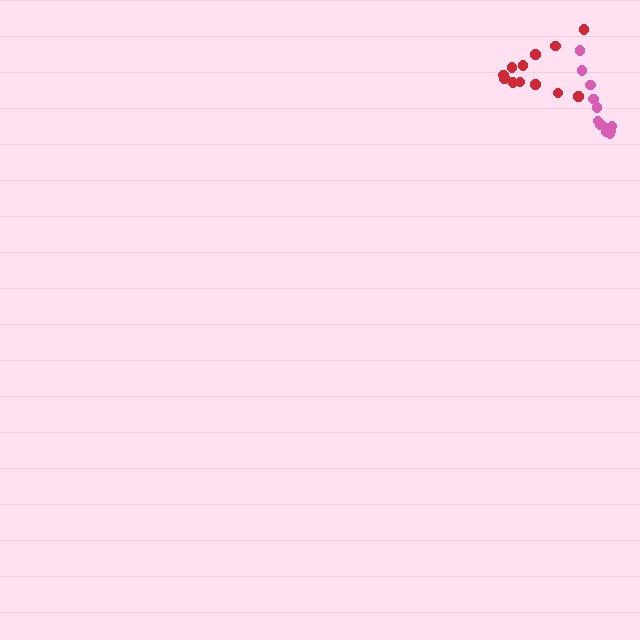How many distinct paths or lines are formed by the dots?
There are 2 distinct paths.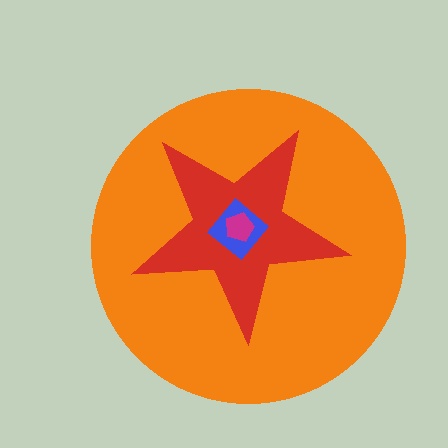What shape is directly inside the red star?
The blue diamond.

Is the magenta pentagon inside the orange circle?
Yes.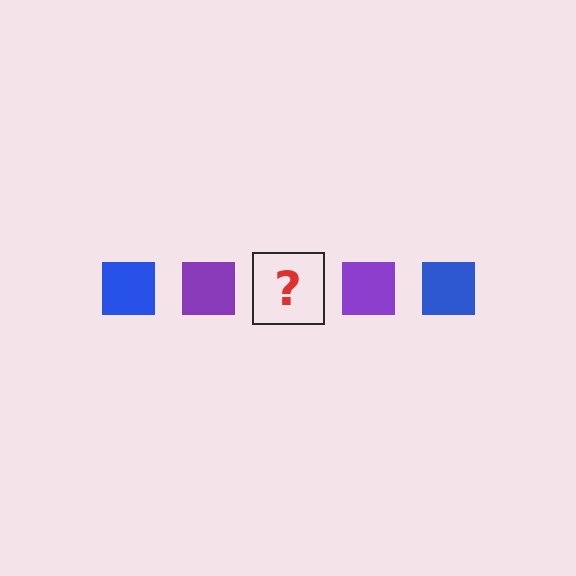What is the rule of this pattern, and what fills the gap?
The rule is that the pattern cycles through blue, purple squares. The gap should be filled with a blue square.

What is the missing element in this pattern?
The missing element is a blue square.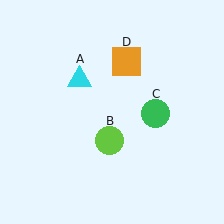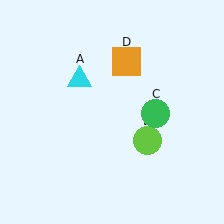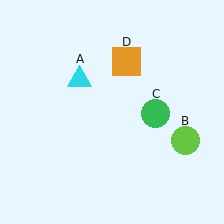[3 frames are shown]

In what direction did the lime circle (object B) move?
The lime circle (object B) moved right.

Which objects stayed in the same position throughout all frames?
Cyan triangle (object A) and green circle (object C) and orange square (object D) remained stationary.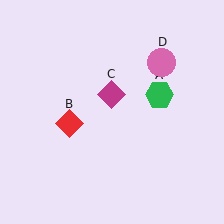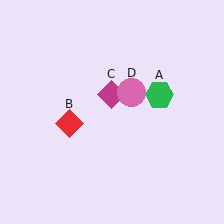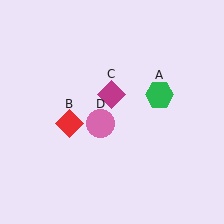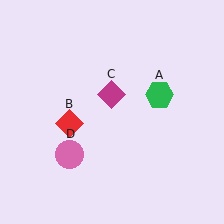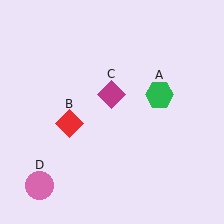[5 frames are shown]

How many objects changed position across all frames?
1 object changed position: pink circle (object D).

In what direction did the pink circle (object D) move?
The pink circle (object D) moved down and to the left.